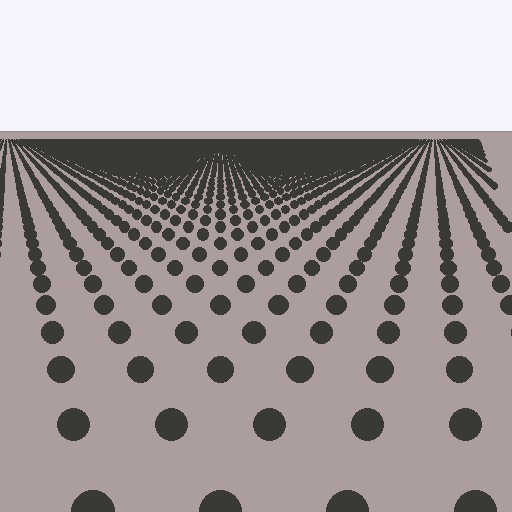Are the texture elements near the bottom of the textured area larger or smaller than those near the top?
Larger. Near the bottom, elements are closer to the viewer and appear at a bigger on-screen size.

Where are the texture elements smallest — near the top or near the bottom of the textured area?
Near the top.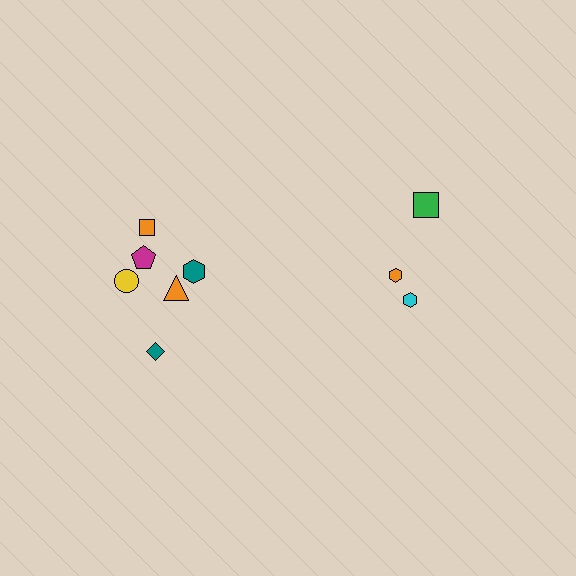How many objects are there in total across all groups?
There are 9 objects.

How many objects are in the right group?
There are 3 objects.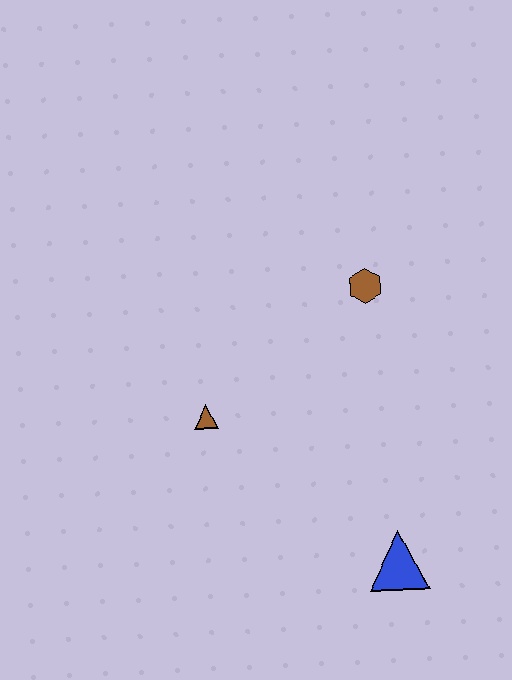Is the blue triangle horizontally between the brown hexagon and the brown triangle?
No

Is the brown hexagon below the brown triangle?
No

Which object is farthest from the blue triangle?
The brown hexagon is farthest from the blue triangle.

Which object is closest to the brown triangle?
The brown hexagon is closest to the brown triangle.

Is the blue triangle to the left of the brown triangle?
No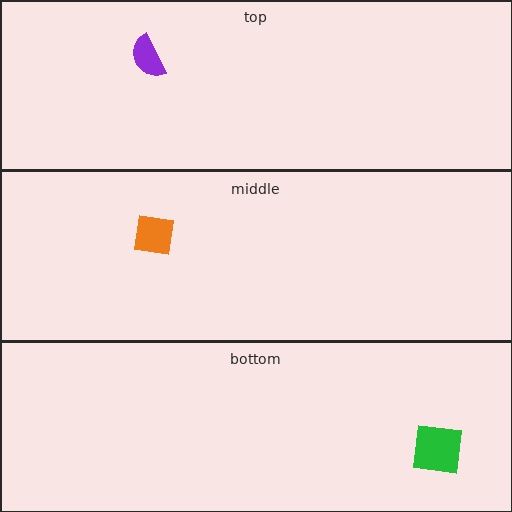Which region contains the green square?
The bottom region.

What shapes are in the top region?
The purple semicircle.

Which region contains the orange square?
The middle region.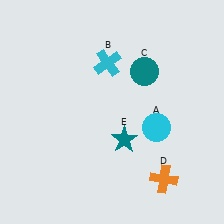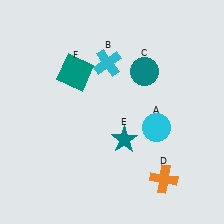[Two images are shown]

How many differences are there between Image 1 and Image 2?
There is 1 difference between the two images.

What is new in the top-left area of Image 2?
A teal square (F) was added in the top-left area of Image 2.